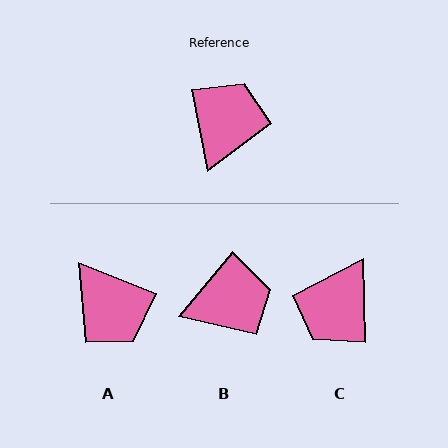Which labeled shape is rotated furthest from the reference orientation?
C, about 170 degrees away.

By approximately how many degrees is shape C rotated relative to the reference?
Approximately 170 degrees counter-clockwise.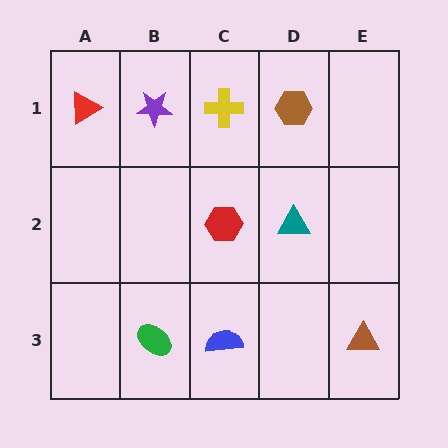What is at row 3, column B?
A green ellipse.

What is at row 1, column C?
A yellow cross.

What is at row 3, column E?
A brown triangle.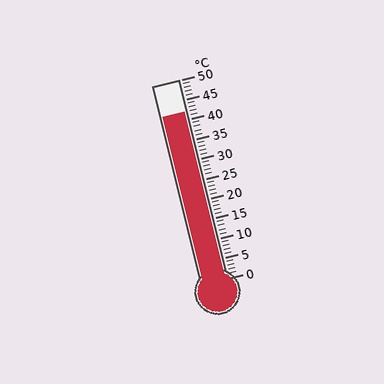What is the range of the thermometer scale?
The thermometer scale ranges from 0°C to 50°C.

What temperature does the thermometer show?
The thermometer shows approximately 42°C.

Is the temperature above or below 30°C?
The temperature is above 30°C.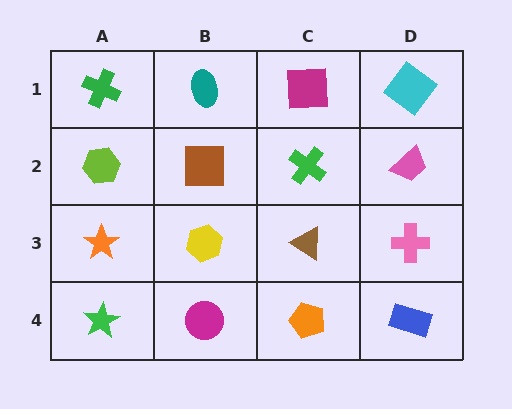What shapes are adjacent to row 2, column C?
A magenta square (row 1, column C), a brown triangle (row 3, column C), a brown square (row 2, column B), a pink trapezoid (row 2, column D).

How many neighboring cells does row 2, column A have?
3.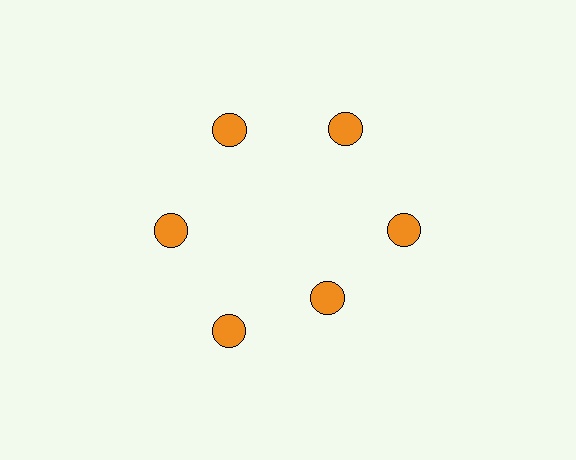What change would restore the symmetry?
The symmetry would be restored by moving it outward, back onto the ring so that all 6 circles sit at equal angles and equal distance from the center.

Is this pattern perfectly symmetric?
No. The 6 orange circles are arranged in a ring, but one element near the 5 o'clock position is pulled inward toward the center, breaking the 6-fold rotational symmetry.